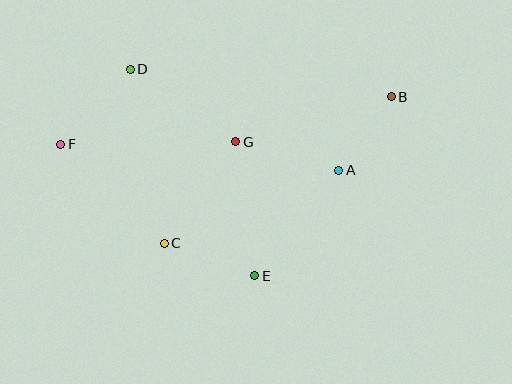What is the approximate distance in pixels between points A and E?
The distance between A and E is approximately 134 pixels.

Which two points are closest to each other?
Points A and B are closest to each other.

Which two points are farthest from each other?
Points B and F are farthest from each other.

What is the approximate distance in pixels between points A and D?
The distance between A and D is approximately 232 pixels.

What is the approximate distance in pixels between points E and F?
The distance between E and F is approximately 234 pixels.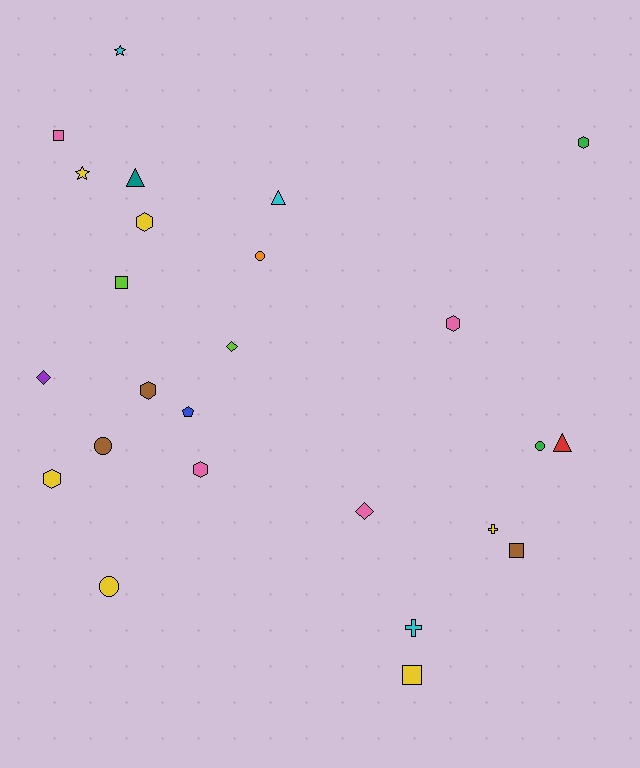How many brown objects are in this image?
There are 3 brown objects.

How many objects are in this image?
There are 25 objects.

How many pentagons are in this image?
There is 1 pentagon.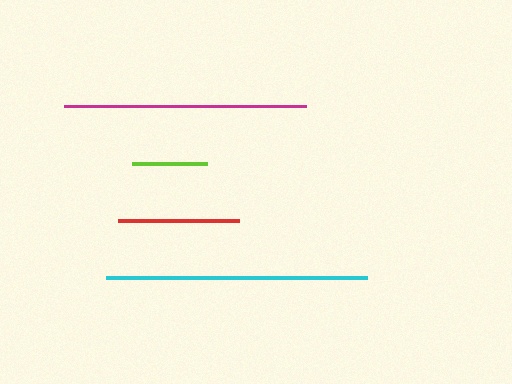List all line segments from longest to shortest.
From longest to shortest: cyan, magenta, red, lime.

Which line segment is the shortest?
The lime line is the shortest at approximately 75 pixels.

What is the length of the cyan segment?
The cyan segment is approximately 260 pixels long.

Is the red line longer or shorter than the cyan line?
The cyan line is longer than the red line.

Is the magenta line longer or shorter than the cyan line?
The cyan line is longer than the magenta line.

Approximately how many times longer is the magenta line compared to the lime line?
The magenta line is approximately 3.2 times the length of the lime line.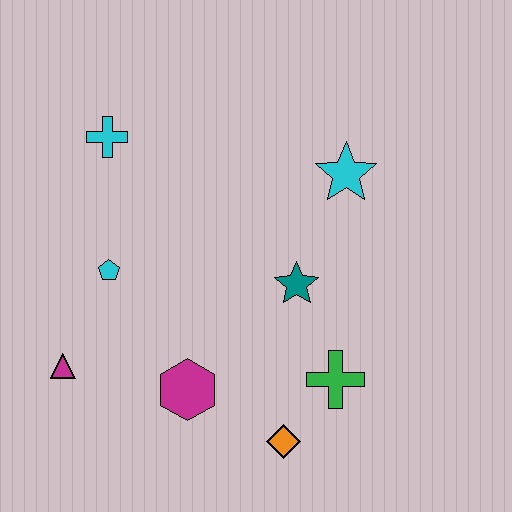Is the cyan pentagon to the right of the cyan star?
No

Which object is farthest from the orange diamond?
The cyan cross is farthest from the orange diamond.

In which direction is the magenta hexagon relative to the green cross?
The magenta hexagon is to the left of the green cross.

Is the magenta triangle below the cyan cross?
Yes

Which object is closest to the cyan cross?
The cyan pentagon is closest to the cyan cross.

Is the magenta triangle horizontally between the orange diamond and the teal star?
No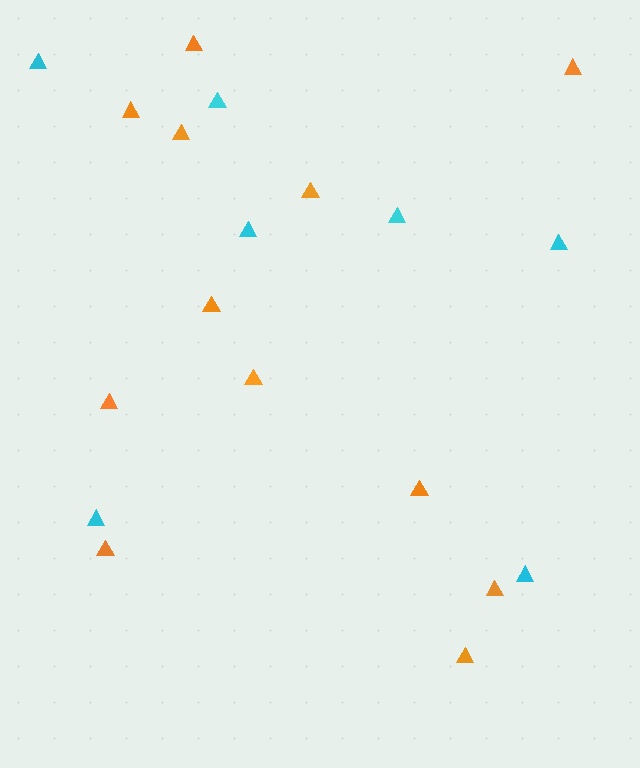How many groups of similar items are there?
There are 2 groups: one group of cyan triangles (7) and one group of orange triangles (12).